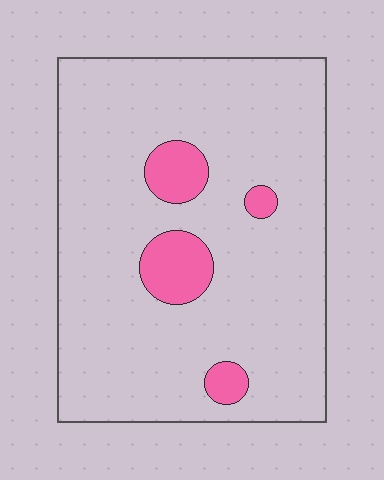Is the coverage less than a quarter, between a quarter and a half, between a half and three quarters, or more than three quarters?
Less than a quarter.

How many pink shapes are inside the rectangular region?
4.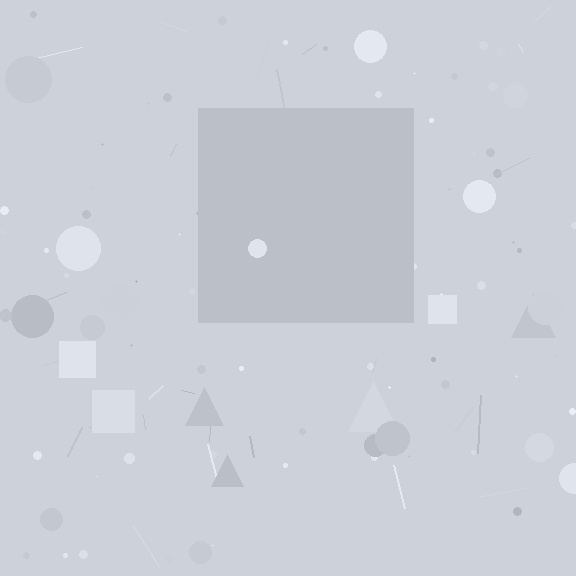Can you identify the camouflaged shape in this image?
The camouflaged shape is a square.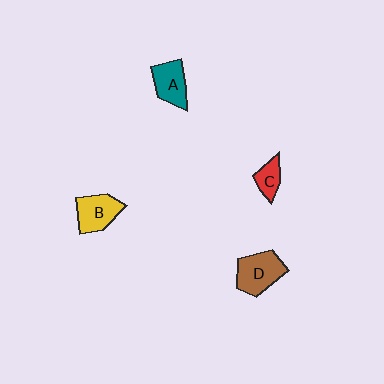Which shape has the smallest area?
Shape C (red).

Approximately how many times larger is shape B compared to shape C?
Approximately 1.7 times.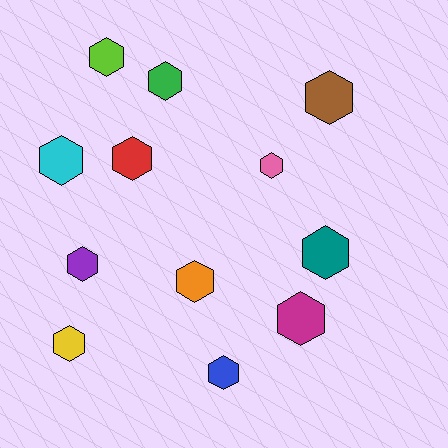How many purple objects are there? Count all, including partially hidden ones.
There is 1 purple object.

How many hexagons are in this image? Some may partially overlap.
There are 12 hexagons.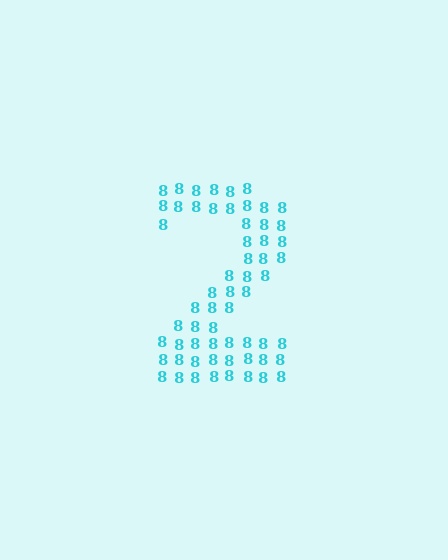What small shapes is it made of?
It is made of small digit 8's.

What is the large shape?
The large shape is the digit 2.